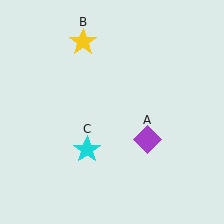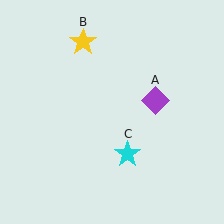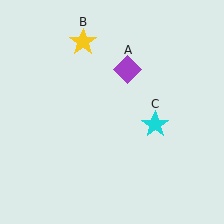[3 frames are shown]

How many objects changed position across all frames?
2 objects changed position: purple diamond (object A), cyan star (object C).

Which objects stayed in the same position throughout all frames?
Yellow star (object B) remained stationary.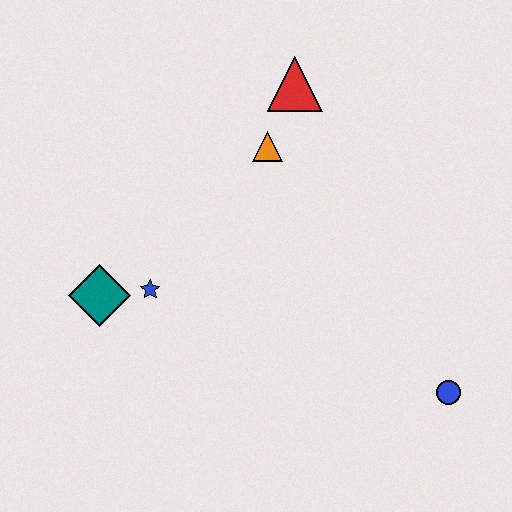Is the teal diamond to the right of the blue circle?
No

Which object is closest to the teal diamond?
The blue star is closest to the teal diamond.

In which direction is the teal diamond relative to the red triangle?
The teal diamond is below the red triangle.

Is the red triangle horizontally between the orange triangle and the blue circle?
Yes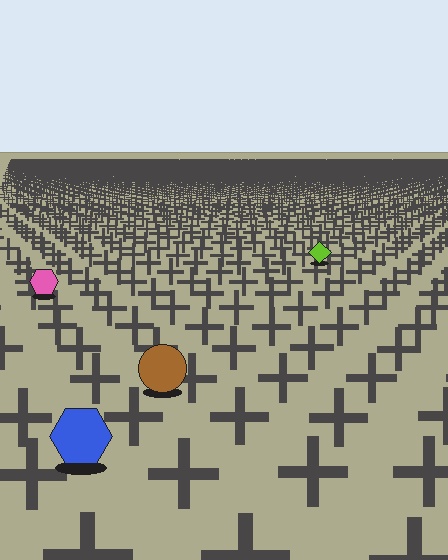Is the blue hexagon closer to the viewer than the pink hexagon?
Yes. The blue hexagon is closer — you can tell from the texture gradient: the ground texture is coarser near it.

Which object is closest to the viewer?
The blue hexagon is closest. The texture marks near it are larger and more spread out.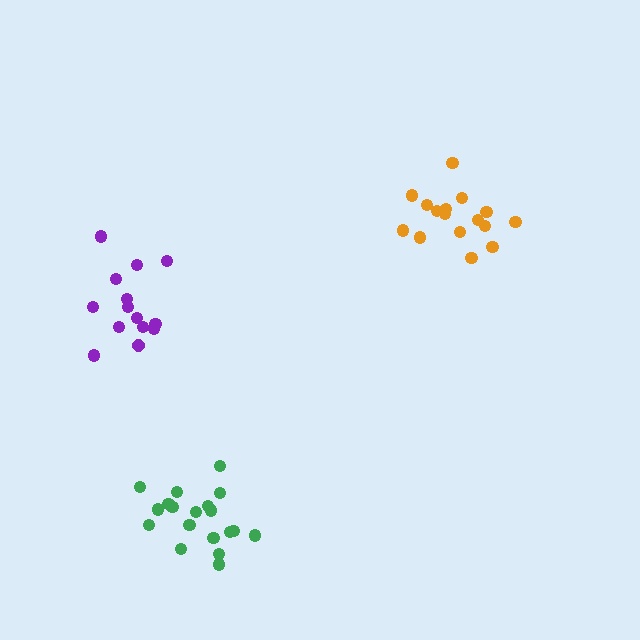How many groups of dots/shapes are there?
There are 3 groups.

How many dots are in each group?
Group 1: 19 dots, Group 2: 16 dots, Group 3: 14 dots (49 total).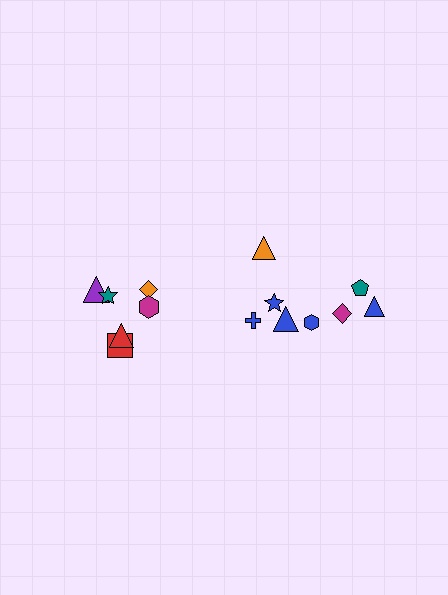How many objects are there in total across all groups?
There are 14 objects.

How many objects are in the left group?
There are 6 objects.